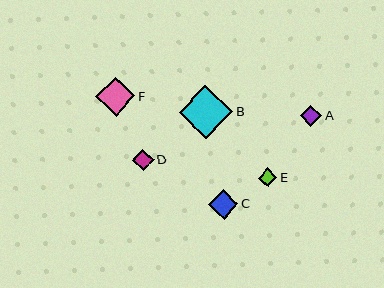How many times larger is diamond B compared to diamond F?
Diamond B is approximately 1.4 times the size of diamond F.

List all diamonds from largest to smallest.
From largest to smallest: B, F, C, D, A, E.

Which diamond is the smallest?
Diamond E is the smallest with a size of approximately 19 pixels.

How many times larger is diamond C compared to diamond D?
Diamond C is approximately 1.4 times the size of diamond D.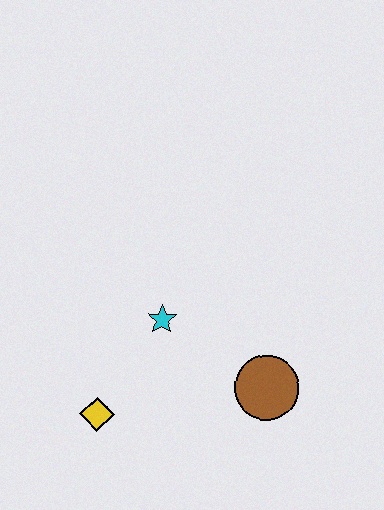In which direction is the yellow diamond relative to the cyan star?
The yellow diamond is below the cyan star.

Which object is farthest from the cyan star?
The brown circle is farthest from the cyan star.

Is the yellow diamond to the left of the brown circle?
Yes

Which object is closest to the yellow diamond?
The cyan star is closest to the yellow diamond.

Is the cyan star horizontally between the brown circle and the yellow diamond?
Yes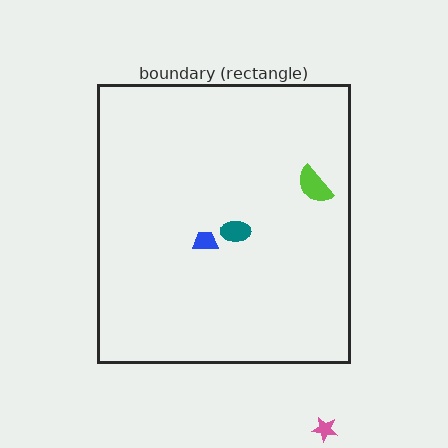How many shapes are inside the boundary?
3 inside, 1 outside.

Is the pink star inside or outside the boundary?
Outside.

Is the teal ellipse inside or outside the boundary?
Inside.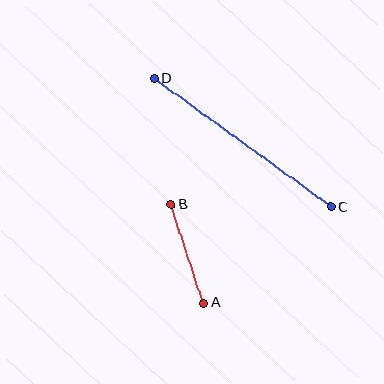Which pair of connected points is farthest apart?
Points C and D are farthest apart.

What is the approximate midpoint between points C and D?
The midpoint is at approximately (243, 143) pixels.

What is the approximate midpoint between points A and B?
The midpoint is at approximately (187, 254) pixels.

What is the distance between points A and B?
The distance is approximately 104 pixels.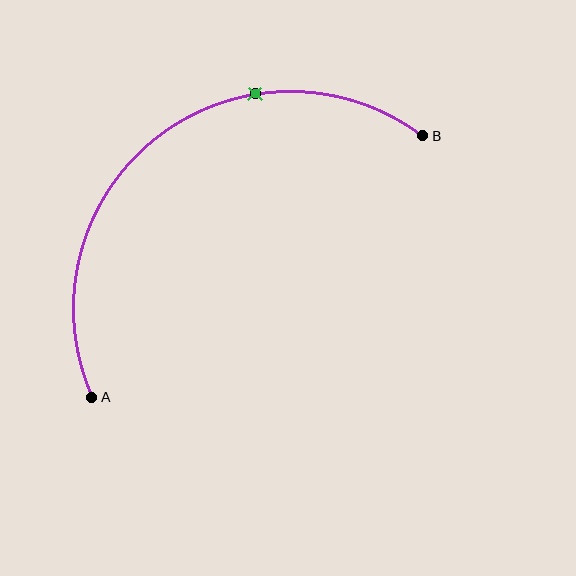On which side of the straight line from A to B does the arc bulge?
The arc bulges above and to the left of the straight line connecting A and B.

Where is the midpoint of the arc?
The arc midpoint is the point on the curve farthest from the straight line joining A and B. It sits above and to the left of that line.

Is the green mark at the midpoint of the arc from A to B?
No. The green mark lies on the arc but is closer to endpoint B. The arc midpoint would be at the point on the curve equidistant along the arc from both A and B.